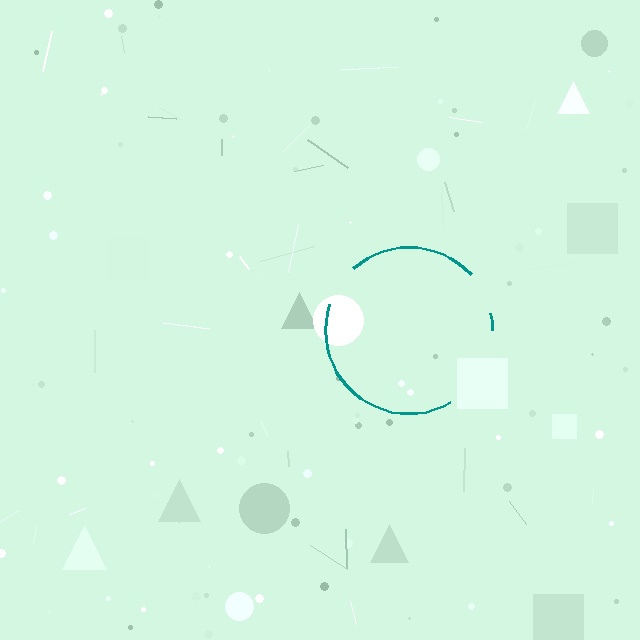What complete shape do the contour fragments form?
The contour fragments form a circle.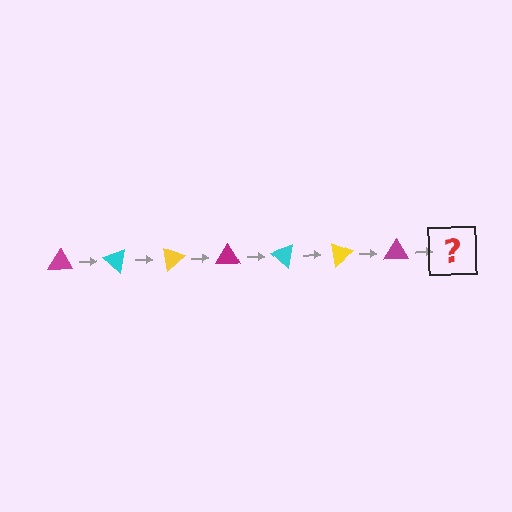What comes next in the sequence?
The next element should be a cyan triangle, rotated 280 degrees from the start.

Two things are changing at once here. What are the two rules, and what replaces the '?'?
The two rules are that it rotates 40 degrees each step and the color cycles through magenta, cyan, and yellow. The '?' should be a cyan triangle, rotated 280 degrees from the start.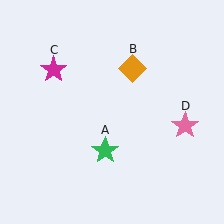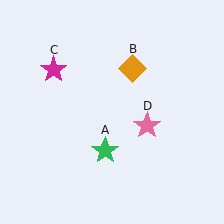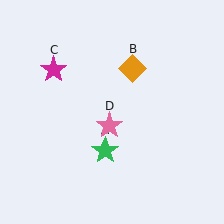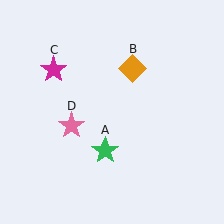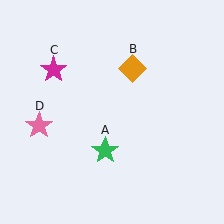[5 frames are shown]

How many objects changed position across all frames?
1 object changed position: pink star (object D).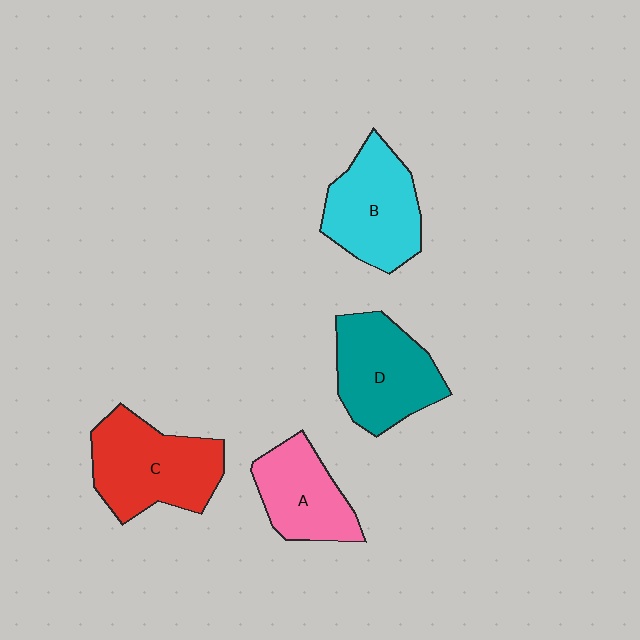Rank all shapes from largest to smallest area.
From largest to smallest: C (red), D (teal), B (cyan), A (pink).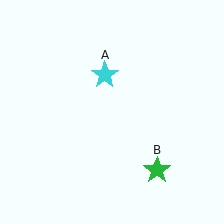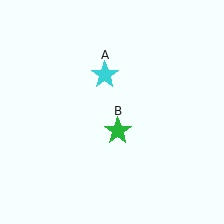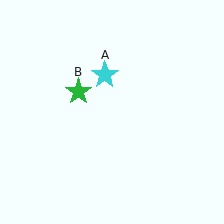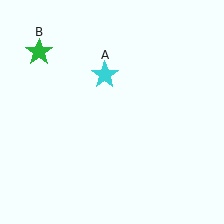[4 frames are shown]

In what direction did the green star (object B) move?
The green star (object B) moved up and to the left.